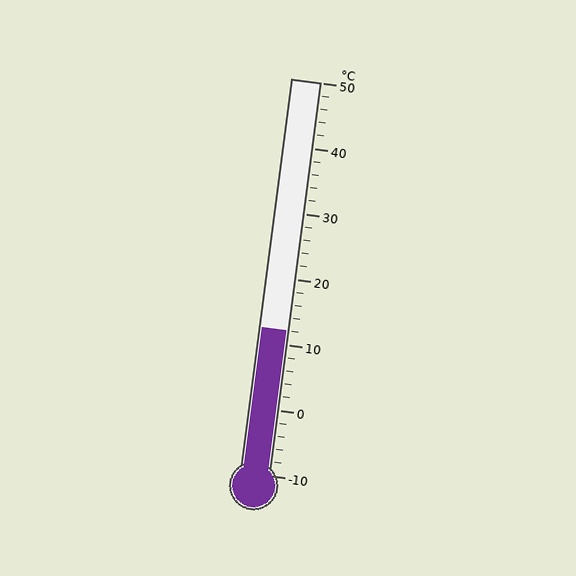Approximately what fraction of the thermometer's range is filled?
The thermometer is filled to approximately 35% of its range.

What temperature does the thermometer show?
The thermometer shows approximately 12°C.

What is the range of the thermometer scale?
The thermometer scale ranges from -10°C to 50°C.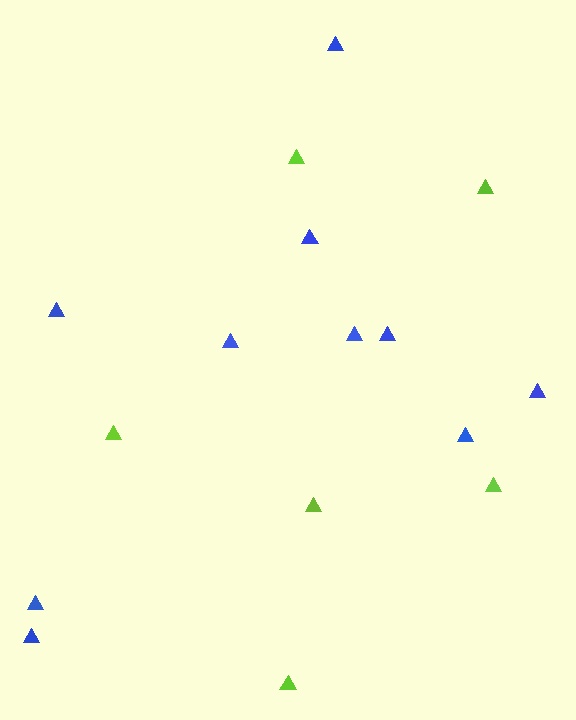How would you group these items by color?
There are 2 groups: one group of lime triangles (6) and one group of blue triangles (10).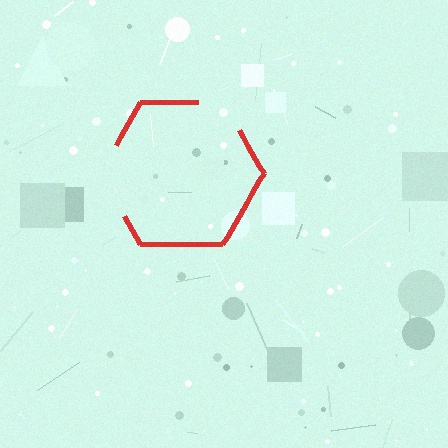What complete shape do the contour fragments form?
The contour fragments form a hexagon.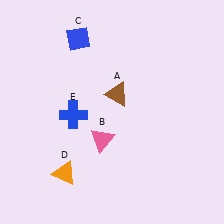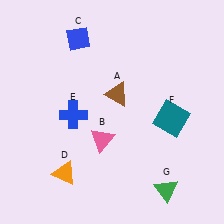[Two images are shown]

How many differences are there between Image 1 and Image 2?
There are 2 differences between the two images.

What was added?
A teal square (F), a green triangle (G) were added in Image 2.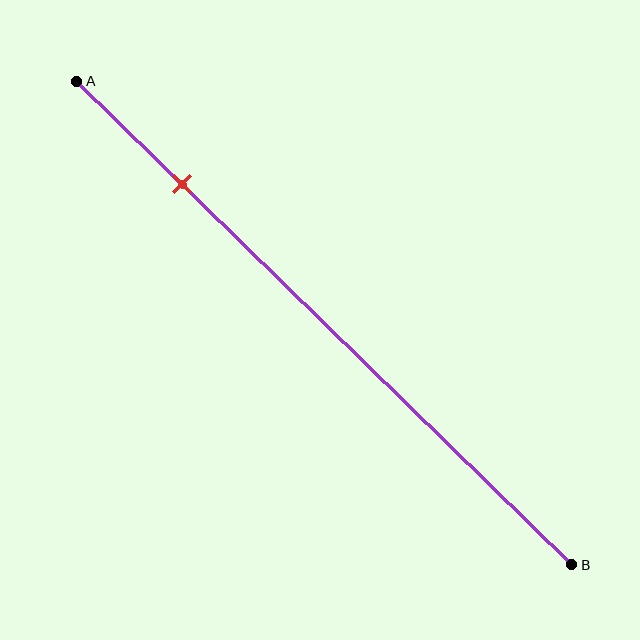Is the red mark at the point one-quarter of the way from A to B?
No, the mark is at about 20% from A, not at the 25% one-quarter point.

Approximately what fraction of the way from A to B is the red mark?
The red mark is approximately 20% of the way from A to B.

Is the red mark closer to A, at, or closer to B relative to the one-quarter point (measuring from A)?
The red mark is closer to point A than the one-quarter point of segment AB.